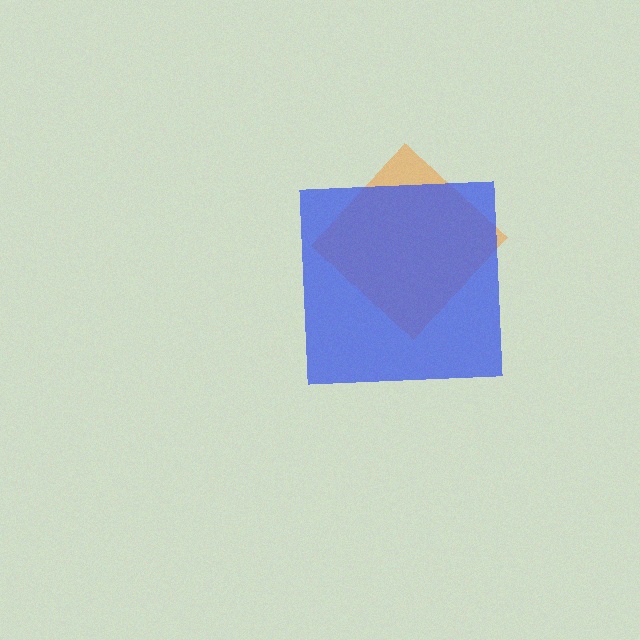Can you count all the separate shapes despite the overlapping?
Yes, there are 2 separate shapes.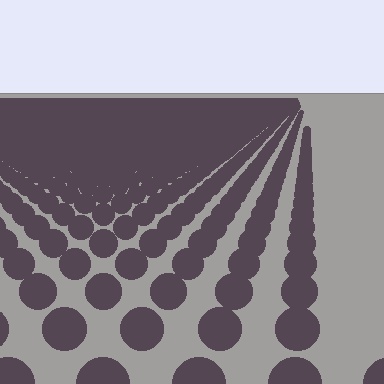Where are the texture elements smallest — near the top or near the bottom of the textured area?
Near the top.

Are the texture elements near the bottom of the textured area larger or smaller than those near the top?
Larger. Near the bottom, elements are closer to the viewer and appear at a bigger on-screen size.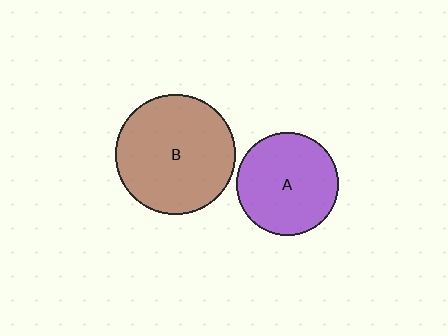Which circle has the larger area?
Circle B (brown).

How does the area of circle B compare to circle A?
Approximately 1.4 times.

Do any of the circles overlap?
No, none of the circles overlap.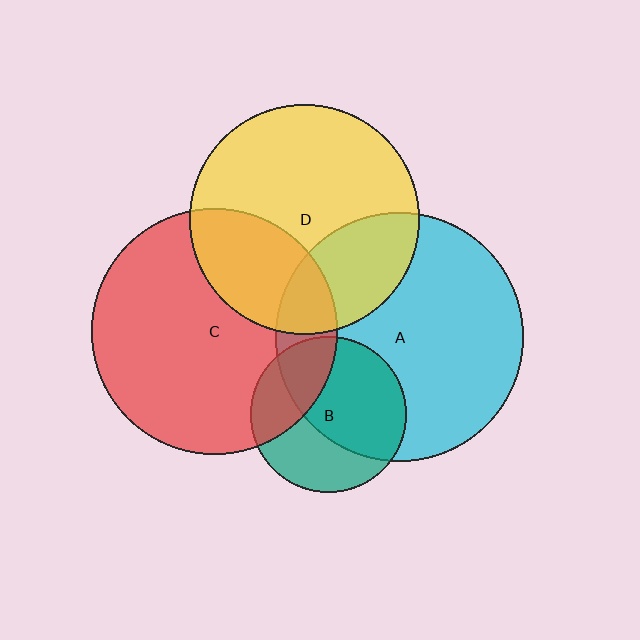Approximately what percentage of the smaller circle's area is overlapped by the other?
Approximately 60%.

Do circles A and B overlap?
Yes.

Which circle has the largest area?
Circle A (cyan).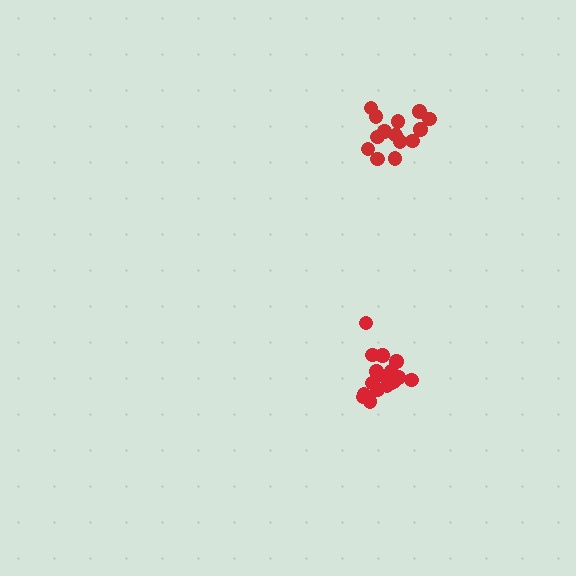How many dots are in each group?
Group 1: 21 dots, Group 2: 15 dots (36 total).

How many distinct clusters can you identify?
There are 2 distinct clusters.